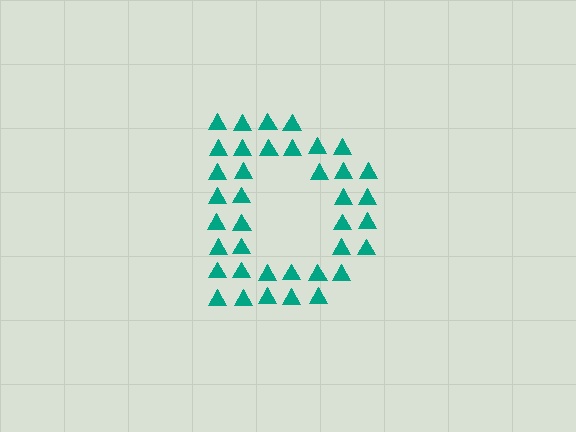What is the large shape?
The large shape is the letter D.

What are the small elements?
The small elements are triangles.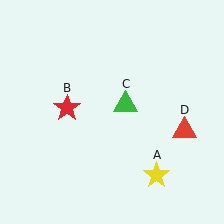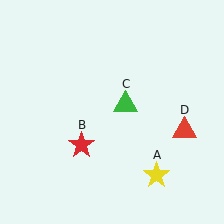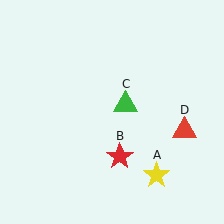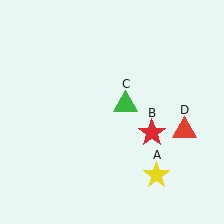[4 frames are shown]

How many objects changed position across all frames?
1 object changed position: red star (object B).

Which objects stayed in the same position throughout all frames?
Yellow star (object A) and green triangle (object C) and red triangle (object D) remained stationary.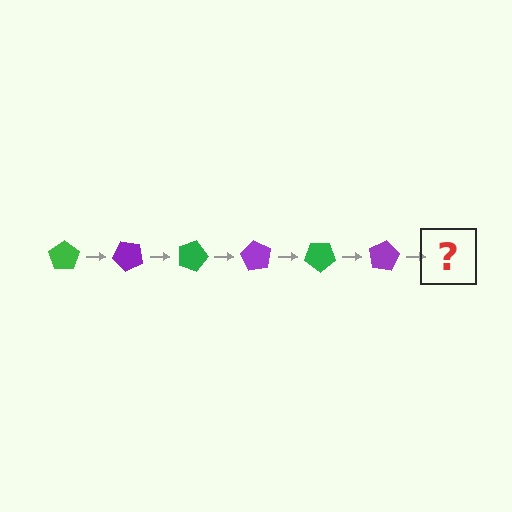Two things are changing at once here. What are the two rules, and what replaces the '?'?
The two rules are that it rotates 45 degrees each step and the color cycles through green and purple. The '?' should be a green pentagon, rotated 270 degrees from the start.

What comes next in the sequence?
The next element should be a green pentagon, rotated 270 degrees from the start.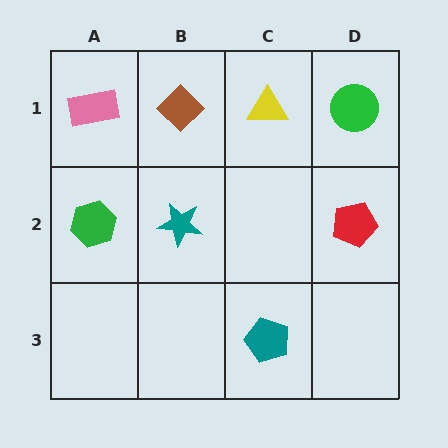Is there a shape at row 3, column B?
No, that cell is empty.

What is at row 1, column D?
A green circle.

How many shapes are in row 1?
4 shapes.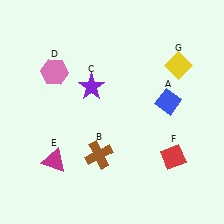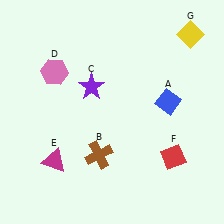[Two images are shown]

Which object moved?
The yellow diamond (G) moved up.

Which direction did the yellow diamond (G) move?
The yellow diamond (G) moved up.